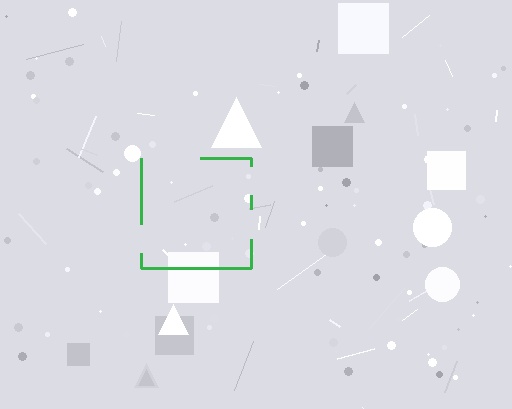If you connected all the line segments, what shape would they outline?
They would outline a square.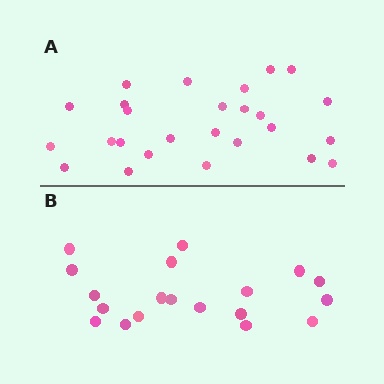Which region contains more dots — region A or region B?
Region A (the top region) has more dots.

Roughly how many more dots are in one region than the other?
Region A has roughly 8 or so more dots than region B.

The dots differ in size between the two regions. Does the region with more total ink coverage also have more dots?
No. Region B has more total ink coverage because its dots are larger, but region A actually contains more individual dots. Total area can be misleading — the number of items is what matters here.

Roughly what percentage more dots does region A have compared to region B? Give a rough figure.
About 35% more.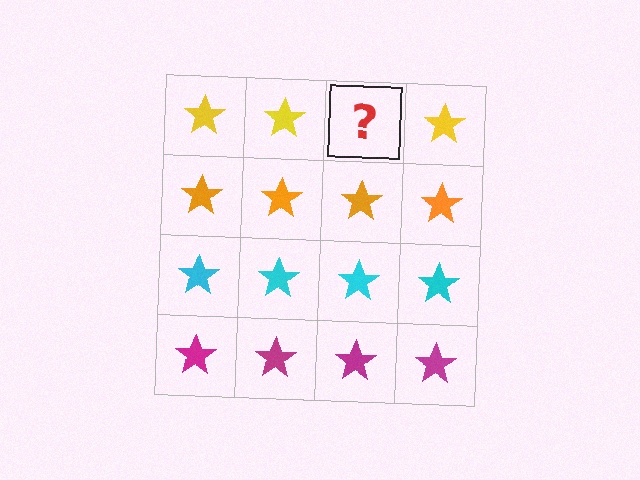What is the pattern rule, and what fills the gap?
The rule is that each row has a consistent color. The gap should be filled with a yellow star.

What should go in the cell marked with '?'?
The missing cell should contain a yellow star.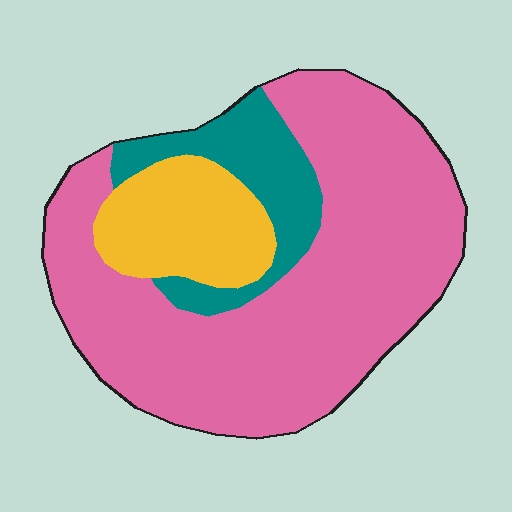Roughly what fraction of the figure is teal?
Teal takes up about one sixth (1/6) of the figure.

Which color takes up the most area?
Pink, at roughly 70%.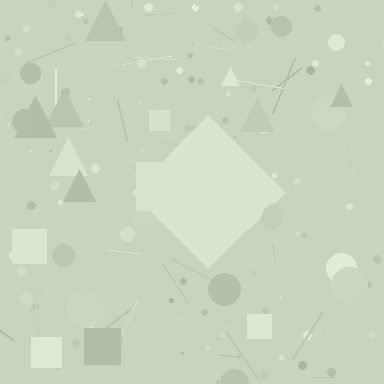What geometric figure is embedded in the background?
A diamond is embedded in the background.